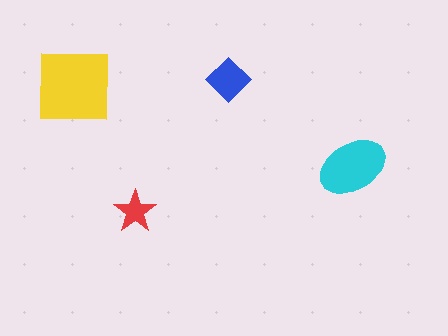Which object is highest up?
The blue diamond is topmost.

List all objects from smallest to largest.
The red star, the blue diamond, the cyan ellipse, the yellow square.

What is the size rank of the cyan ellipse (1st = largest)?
2nd.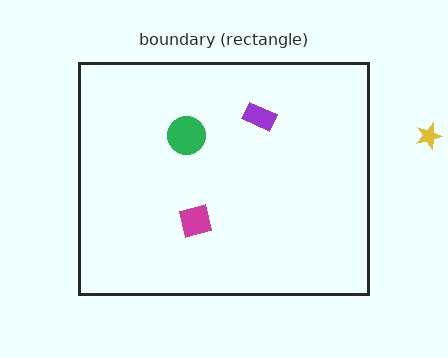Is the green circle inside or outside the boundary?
Inside.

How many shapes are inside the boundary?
3 inside, 1 outside.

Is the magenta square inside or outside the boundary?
Inside.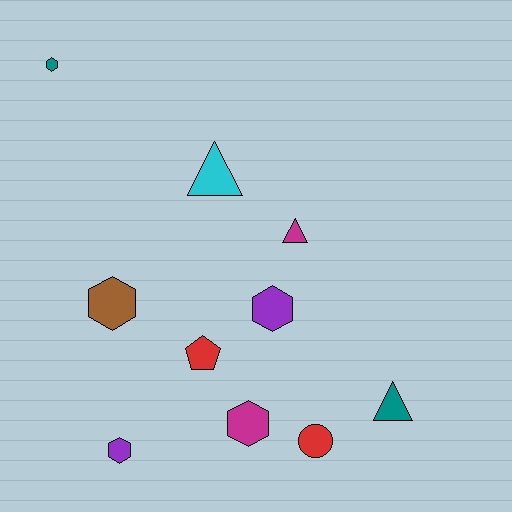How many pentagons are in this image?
There is 1 pentagon.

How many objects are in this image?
There are 10 objects.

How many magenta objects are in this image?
There are 2 magenta objects.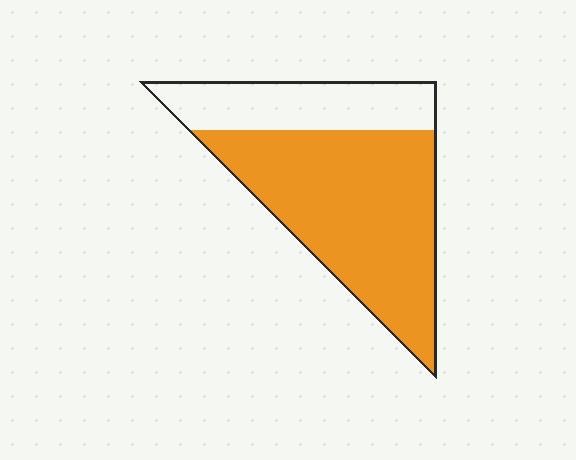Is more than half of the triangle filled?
Yes.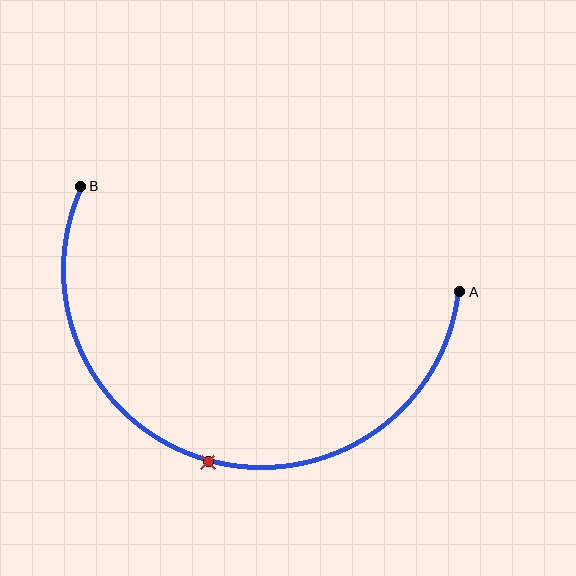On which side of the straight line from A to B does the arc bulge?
The arc bulges below the straight line connecting A and B.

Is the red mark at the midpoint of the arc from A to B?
Yes. The red mark lies on the arc at equal arc-length from both A and B — it is the arc midpoint.